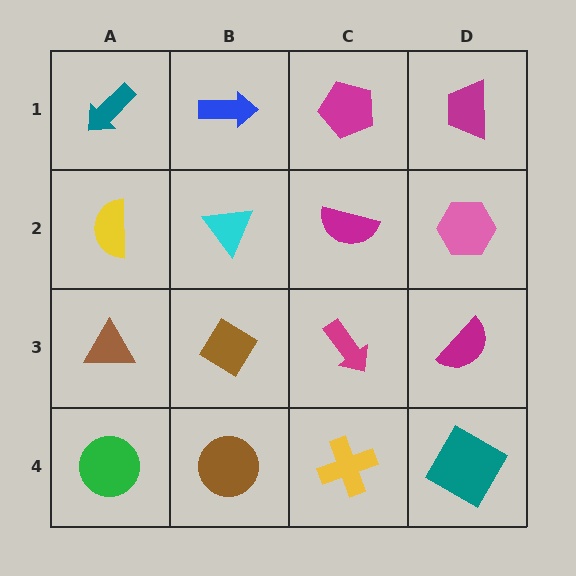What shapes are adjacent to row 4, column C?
A magenta arrow (row 3, column C), a brown circle (row 4, column B), a teal square (row 4, column D).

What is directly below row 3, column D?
A teal square.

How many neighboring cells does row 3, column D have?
3.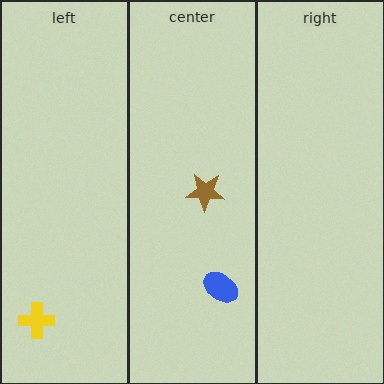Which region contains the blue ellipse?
The center region.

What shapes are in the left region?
The yellow cross.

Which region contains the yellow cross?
The left region.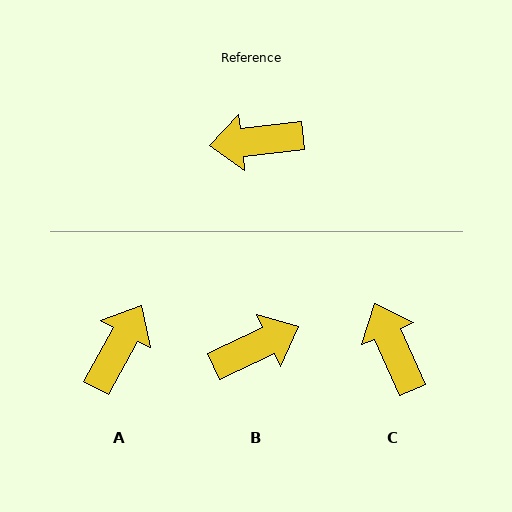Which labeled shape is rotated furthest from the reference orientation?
B, about 161 degrees away.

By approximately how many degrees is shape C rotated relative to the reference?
Approximately 73 degrees clockwise.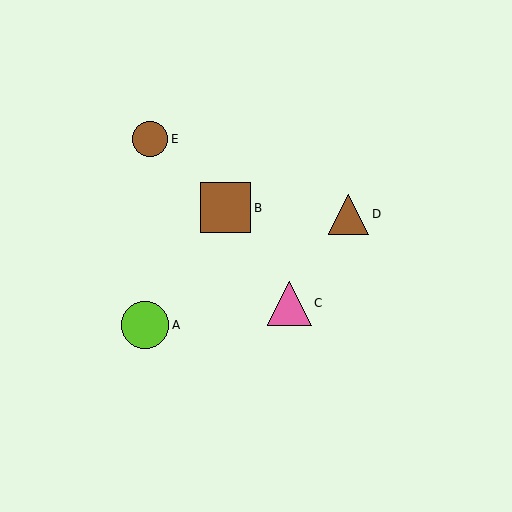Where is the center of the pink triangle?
The center of the pink triangle is at (289, 303).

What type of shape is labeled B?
Shape B is a brown square.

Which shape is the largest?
The brown square (labeled B) is the largest.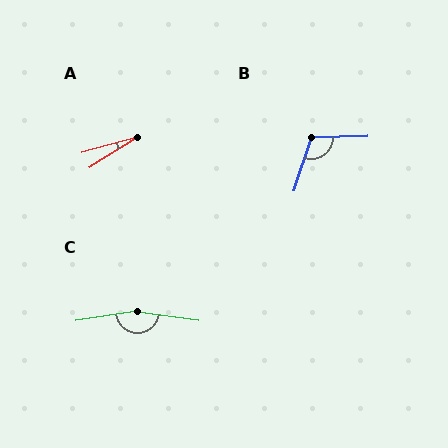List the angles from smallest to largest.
A (17°), B (110°), C (163°).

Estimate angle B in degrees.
Approximately 110 degrees.